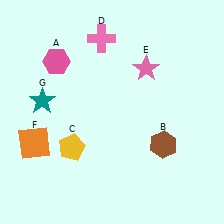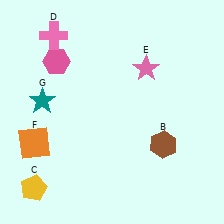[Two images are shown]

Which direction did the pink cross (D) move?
The pink cross (D) moved left.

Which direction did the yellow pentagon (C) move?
The yellow pentagon (C) moved down.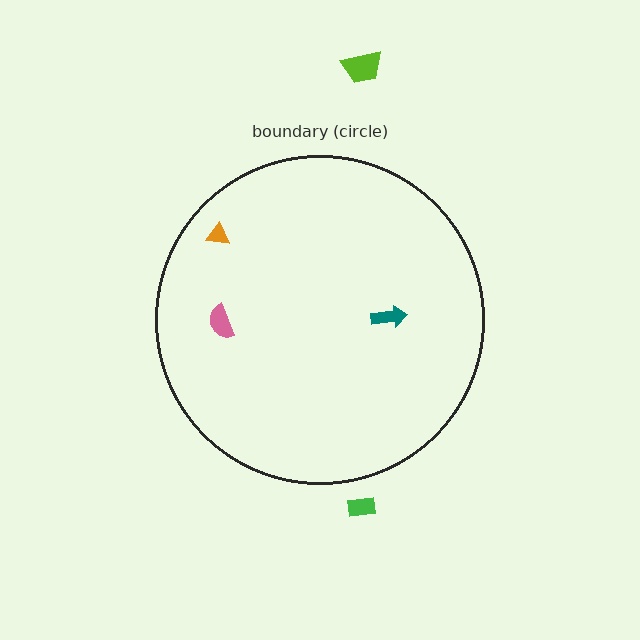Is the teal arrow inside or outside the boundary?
Inside.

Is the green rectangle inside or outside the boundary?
Outside.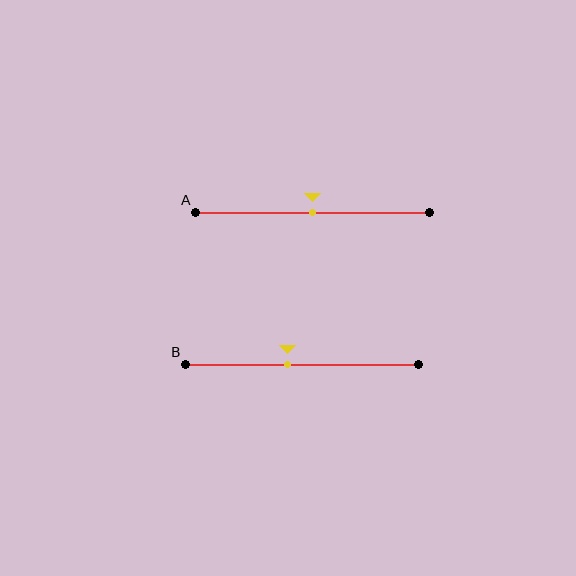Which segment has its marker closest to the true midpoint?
Segment A has its marker closest to the true midpoint.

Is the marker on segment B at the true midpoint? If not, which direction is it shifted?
No, the marker on segment B is shifted to the left by about 6% of the segment length.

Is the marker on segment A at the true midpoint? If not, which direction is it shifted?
Yes, the marker on segment A is at the true midpoint.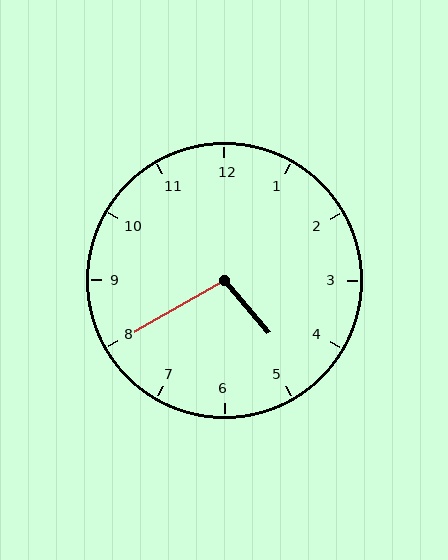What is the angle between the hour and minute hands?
Approximately 100 degrees.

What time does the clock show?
4:40.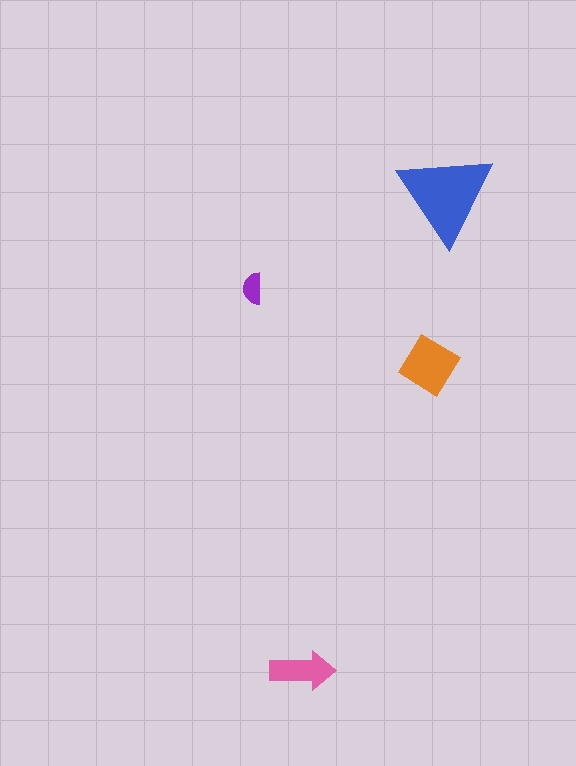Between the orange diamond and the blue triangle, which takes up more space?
The blue triangle.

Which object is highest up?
The blue triangle is topmost.